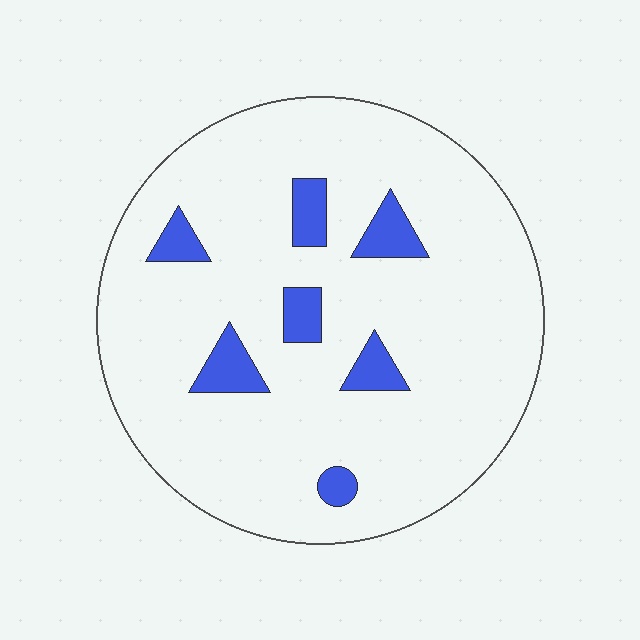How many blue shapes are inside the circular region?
7.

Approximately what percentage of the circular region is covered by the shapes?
Approximately 10%.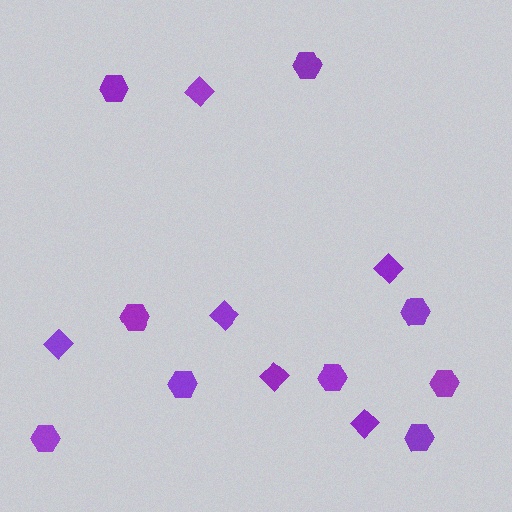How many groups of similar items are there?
There are 2 groups: one group of diamonds (6) and one group of hexagons (9).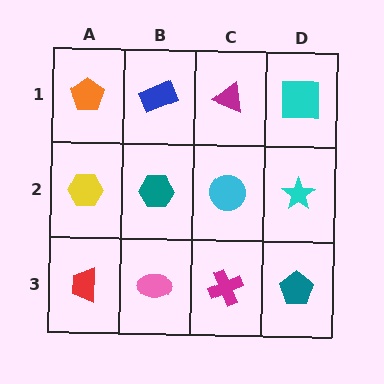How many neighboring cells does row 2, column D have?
3.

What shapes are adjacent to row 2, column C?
A magenta triangle (row 1, column C), a magenta cross (row 3, column C), a teal hexagon (row 2, column B), a cyan star (row 2, column D).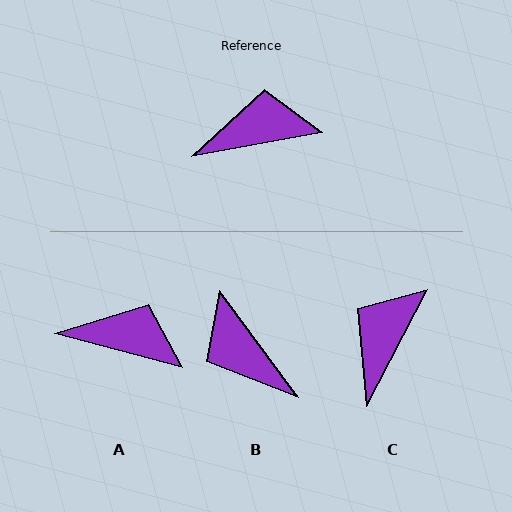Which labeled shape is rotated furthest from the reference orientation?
B, about 116 degrees away.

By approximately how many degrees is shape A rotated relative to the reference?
Approximately 26 degrees clockwise.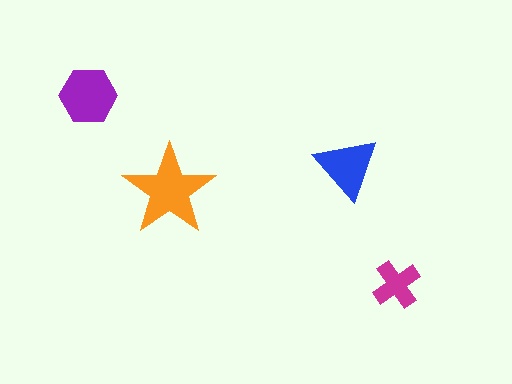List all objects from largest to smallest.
The orange star, the purple hexagon, the blue triangle, the magenta cross.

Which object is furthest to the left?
The purple hexagon is leftmost.